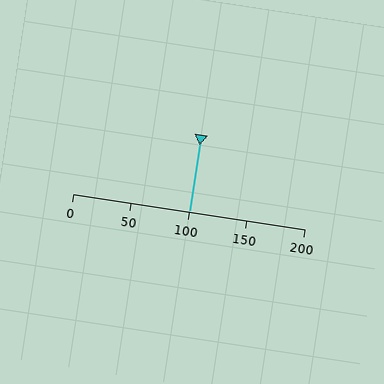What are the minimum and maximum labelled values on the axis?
The axis runs from 0 to 200.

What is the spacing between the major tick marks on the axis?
The major ticks are spaced 50 apart.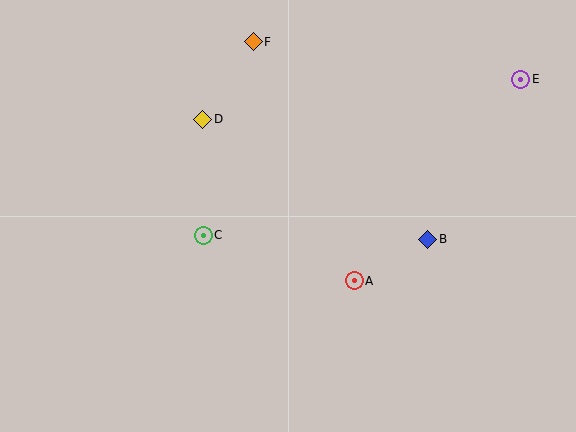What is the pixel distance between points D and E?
The distance between D and E is 321 pixels.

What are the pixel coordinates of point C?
Point C is at (203, 235).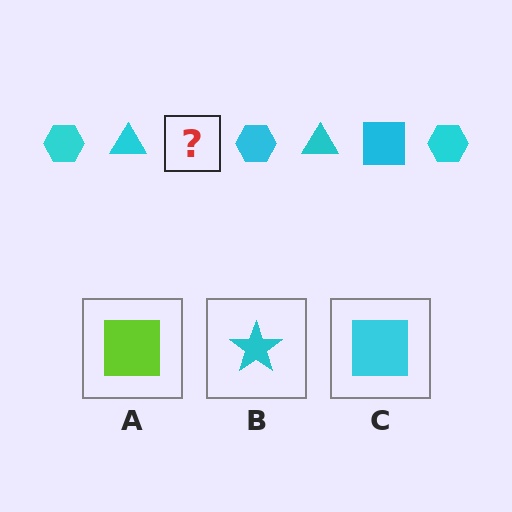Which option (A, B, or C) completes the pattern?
C.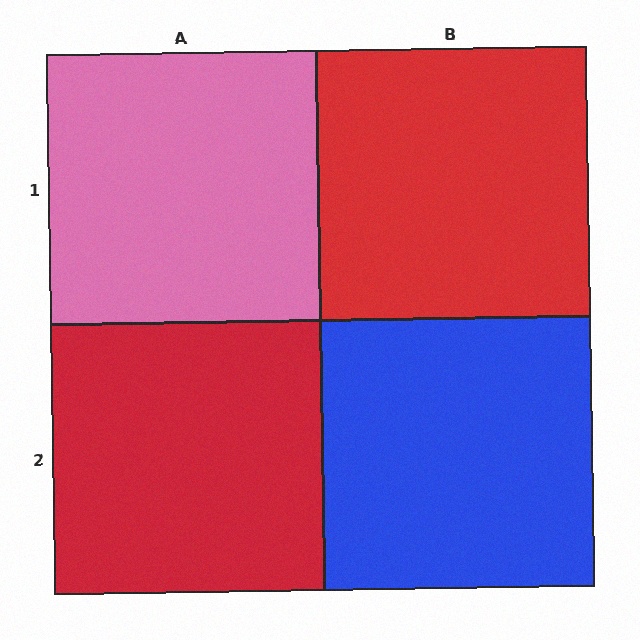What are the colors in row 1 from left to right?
Pink, red.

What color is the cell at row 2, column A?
Red.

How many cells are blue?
1 cell is blue.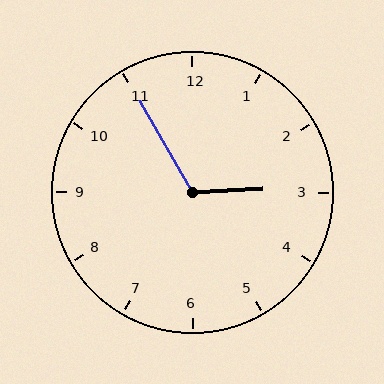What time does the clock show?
2:55.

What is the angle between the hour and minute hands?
Approximately 118 degrees.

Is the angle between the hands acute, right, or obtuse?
It is obtuse.